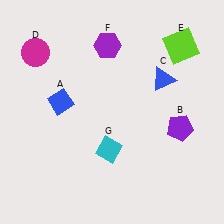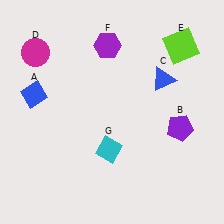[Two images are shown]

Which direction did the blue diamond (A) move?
The blue diamond (A) moved left.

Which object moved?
The blue diamond (A) moved left.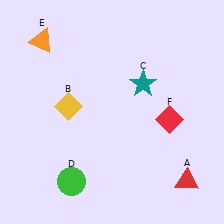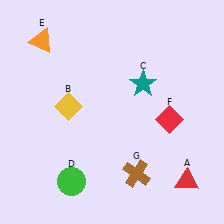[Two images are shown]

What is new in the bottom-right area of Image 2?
A brown cross (G) was added in the bottom-right area of Image 2.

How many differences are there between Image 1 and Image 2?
There is 1 difference between the two images.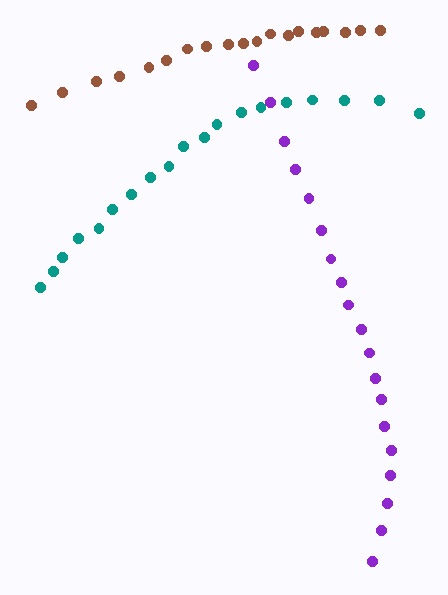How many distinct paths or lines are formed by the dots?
There are 3 distinct paths.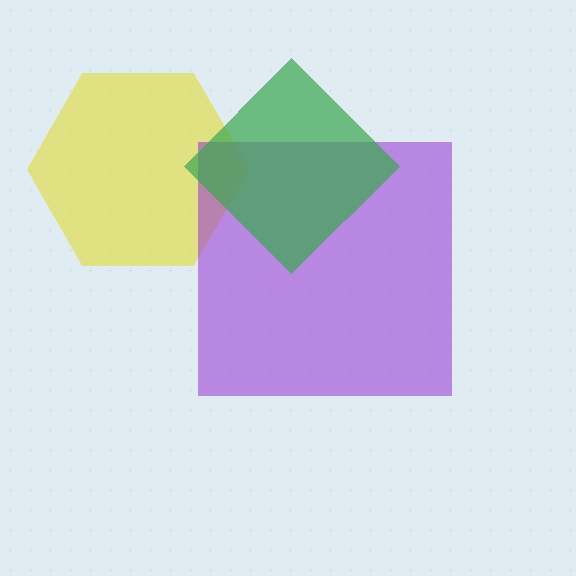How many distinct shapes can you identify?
There are 3 distinct shapes: a yellow hexagon, a purple square, a green diamond.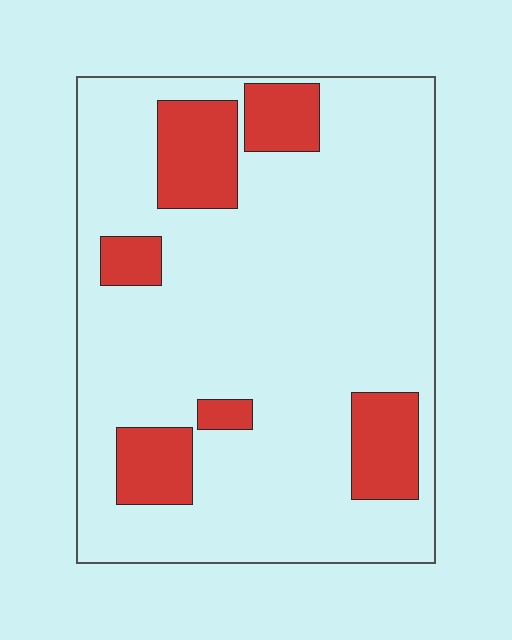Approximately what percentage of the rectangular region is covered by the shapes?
Approximately 20%.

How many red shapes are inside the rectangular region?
6.